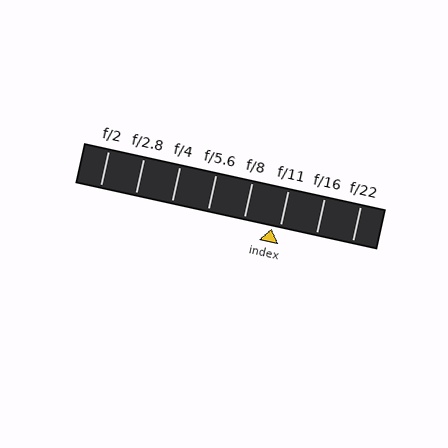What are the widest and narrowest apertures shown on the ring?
The widest aperture shown is f/2 and the narrowest is f/22.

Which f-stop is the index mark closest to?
The index mark is closest to f/11.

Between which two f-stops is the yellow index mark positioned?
The index mark is between f/8 and f/11.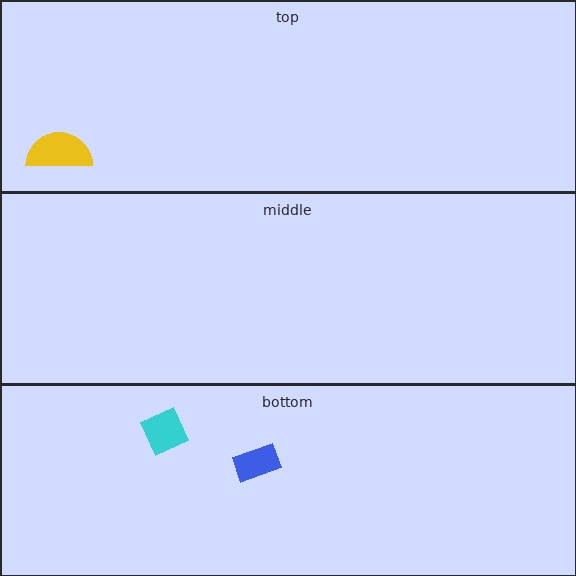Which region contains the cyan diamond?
The bottom region.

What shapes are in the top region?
The yellow semicircle.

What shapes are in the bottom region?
The blue rectangle, the cyan diamond.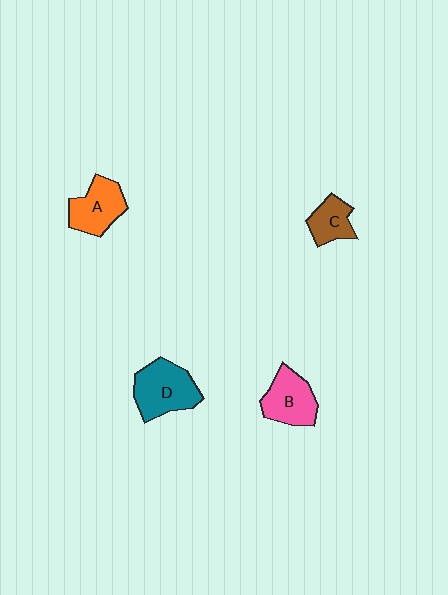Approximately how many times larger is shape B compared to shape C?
Approximately 1.5 times.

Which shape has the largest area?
Shape D (teal).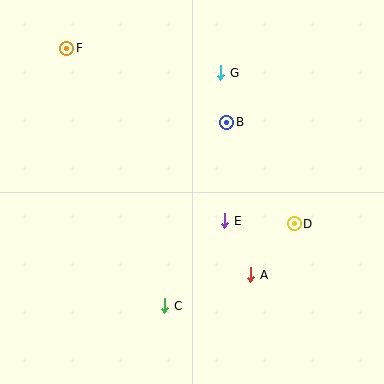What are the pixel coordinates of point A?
Point A is at (251, 275).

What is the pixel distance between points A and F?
The distance between A and F is 292 pixels.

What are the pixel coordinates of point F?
Point F is at (67, 48).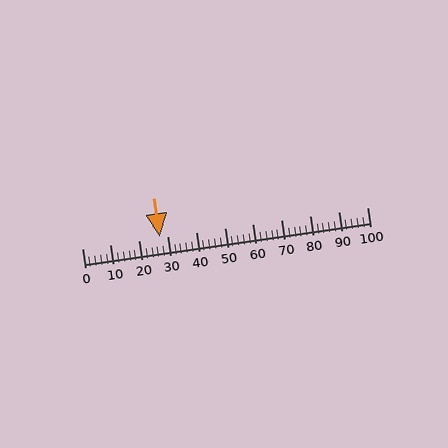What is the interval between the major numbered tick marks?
The major tick marks are spaced 10 units apart.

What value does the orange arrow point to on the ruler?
The orange arrow points to approximately 27.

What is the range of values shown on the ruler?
The ruler shows values from 0 to 100.